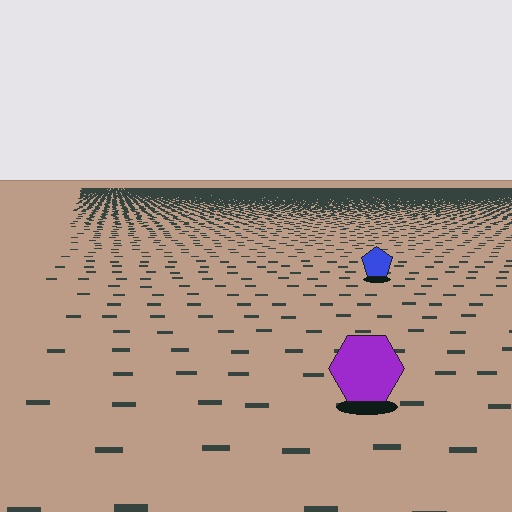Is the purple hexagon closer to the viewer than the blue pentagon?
Yes. The purple hexagon is closer — you can tell from the texture gradient: the ground texture is coarser near it.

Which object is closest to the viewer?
The purple hexagon is closest. The texture marks near it are larger and more spread out.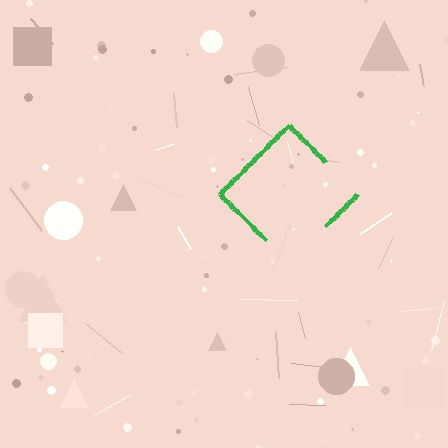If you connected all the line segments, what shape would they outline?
They would outline a diamond.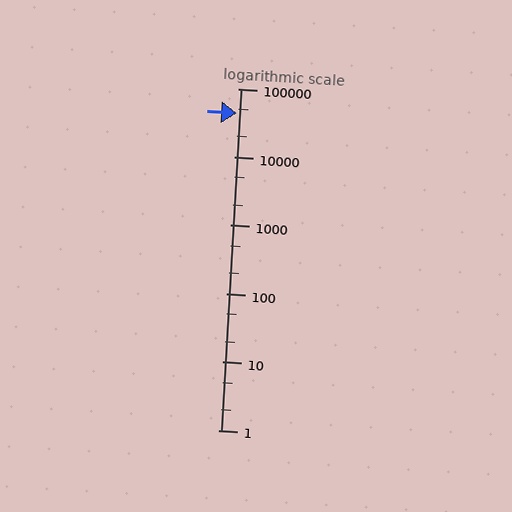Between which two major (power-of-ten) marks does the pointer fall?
The pointer is between 10000 and 100000.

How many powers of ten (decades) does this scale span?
The scale spans 5 decades, from 1 to 100000.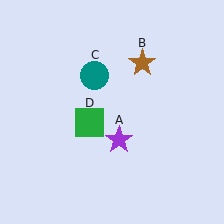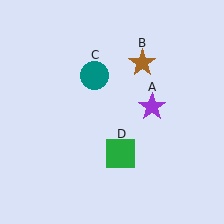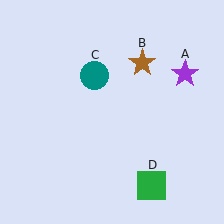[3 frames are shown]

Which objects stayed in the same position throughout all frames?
Brown star (object B) and teal circle (object C) remained stationary.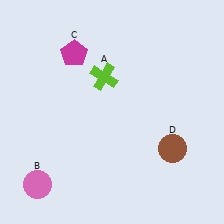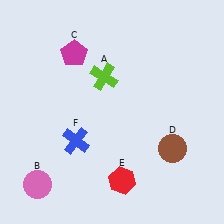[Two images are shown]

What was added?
A red hexagon (E), a blue cross (F) were added in Image 2.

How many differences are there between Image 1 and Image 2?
There are 2 differences between the two images.